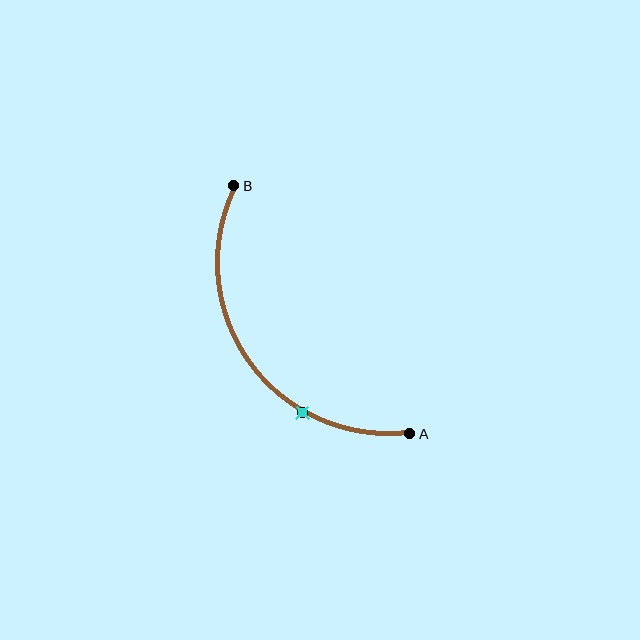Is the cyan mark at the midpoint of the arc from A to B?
No. The cyan mark lies on the arc but is closer to endpoint A. The arc midpoint would be at the point on the curve equidistant along the arc from both A and B.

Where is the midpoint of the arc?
The arc midpoint is the point on the curve farthest from the straight line joining A and B. It sits below and to the left of that line.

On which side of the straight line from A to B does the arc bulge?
The arc bulges below and to the left of the straight line connecting A and B.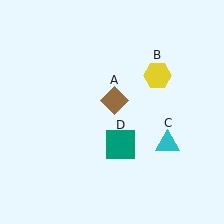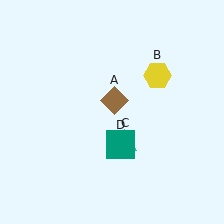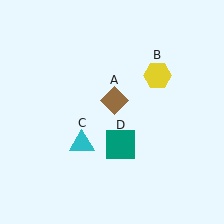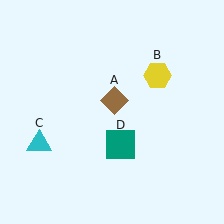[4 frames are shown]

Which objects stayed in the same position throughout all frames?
Brown diamond (object A) and yellow hexagon (object B) and teal square (object D) remained stationary.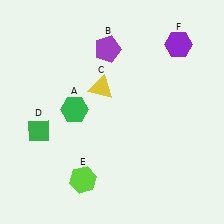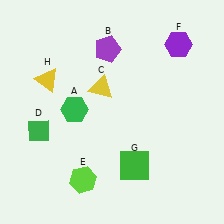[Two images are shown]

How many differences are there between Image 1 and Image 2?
There are 2 differences between the two images.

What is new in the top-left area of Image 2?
A yellow triangle (H) was added in the top-left area of Image 2.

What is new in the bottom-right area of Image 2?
A green square (G) was added in the bottom-right area of Image 2.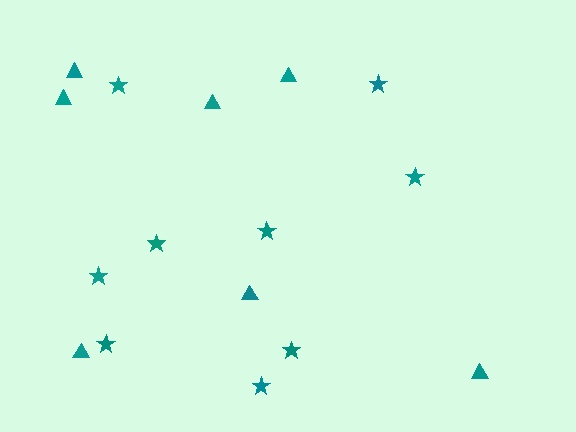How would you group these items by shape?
There are 2 groups: one group of stars (9) and one group of triangles (7).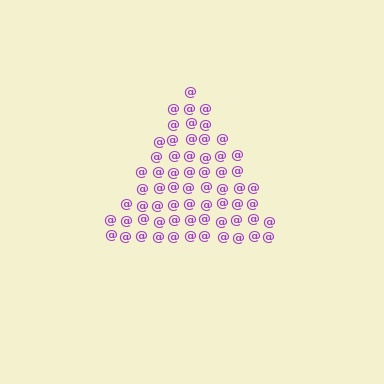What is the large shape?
The large shape is a triangle.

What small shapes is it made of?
It is made of small at signs.